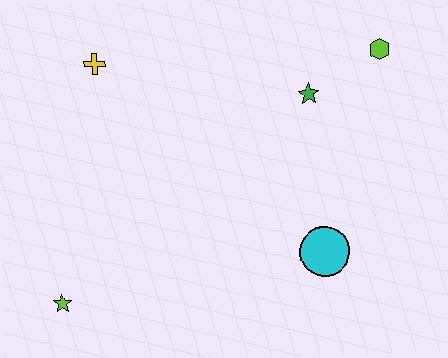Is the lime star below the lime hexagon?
Yes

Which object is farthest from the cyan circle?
The yellow cross is farthest from the cyan circle.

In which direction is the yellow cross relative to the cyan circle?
The yellow cross is to the left of the cyan circle.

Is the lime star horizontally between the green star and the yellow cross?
No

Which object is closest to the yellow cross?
The green star is closest to the yellow cross.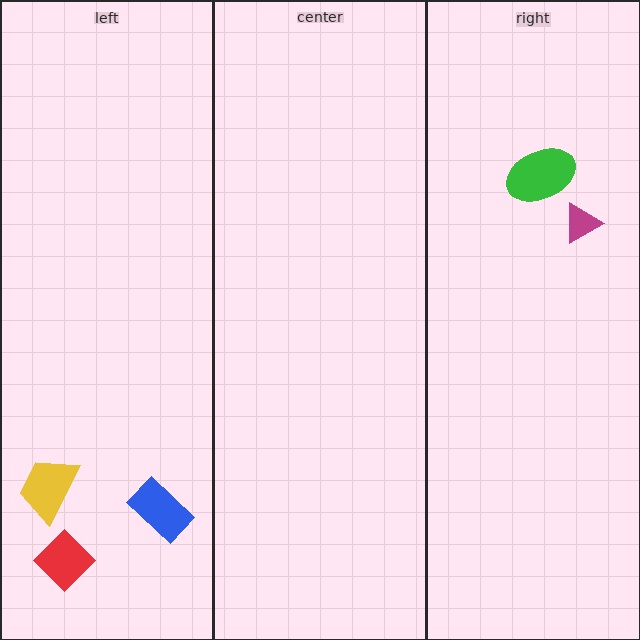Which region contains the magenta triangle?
The right region.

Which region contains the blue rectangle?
The left region.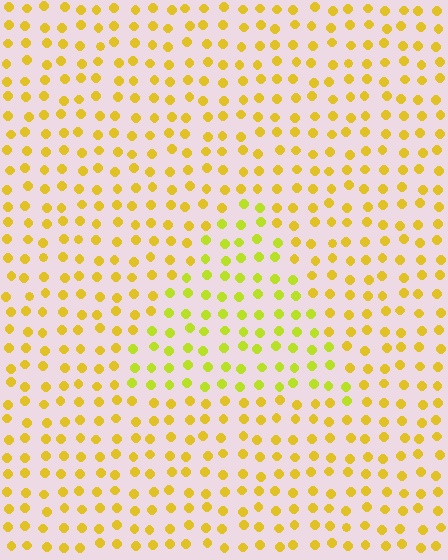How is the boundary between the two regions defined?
The boundary is defined purely by a slight shift in hue (about 24 degrees). Spacing, size, and orientation are identical on both sides.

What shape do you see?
I see a triangle.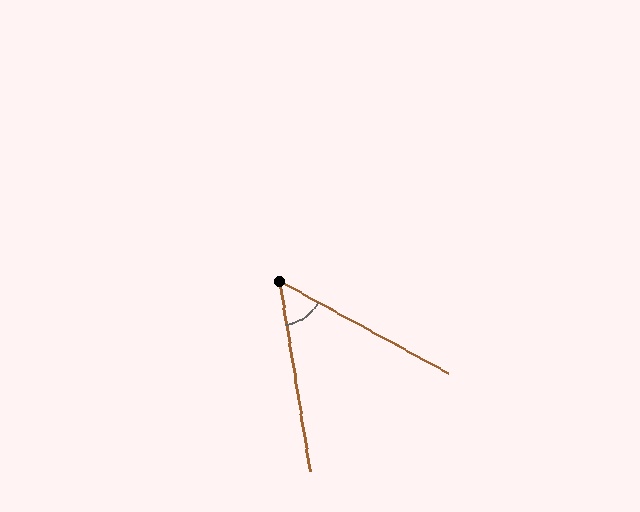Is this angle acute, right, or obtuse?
It is acute.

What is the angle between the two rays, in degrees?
Approximately 52 degrees.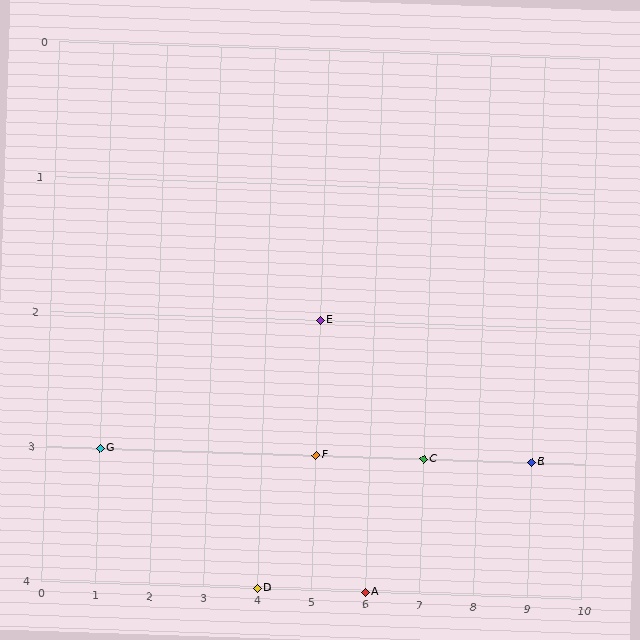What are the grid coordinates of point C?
Point C is at grid coordinates (7, 3).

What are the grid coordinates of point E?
Point E is at grid coordinates (5, 2).